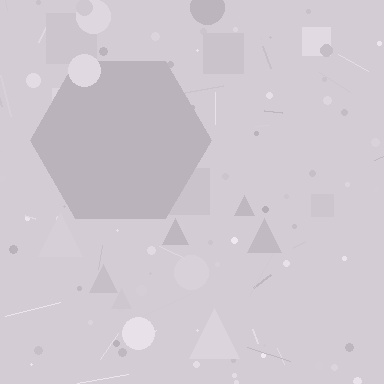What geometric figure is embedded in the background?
A hexagon is embedded in the background.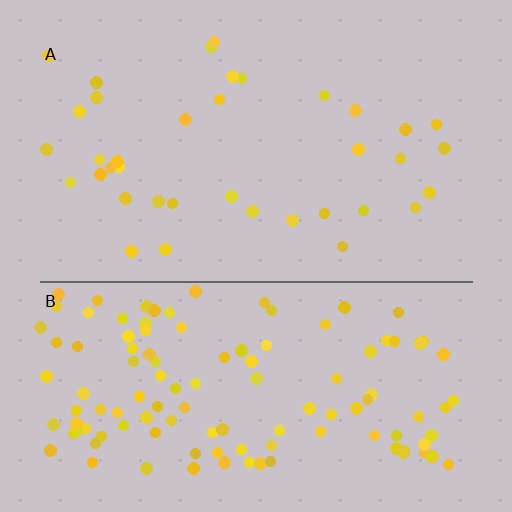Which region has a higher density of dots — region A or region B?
B (the bottom).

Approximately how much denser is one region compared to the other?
Approximately 3.3× — region B over region A.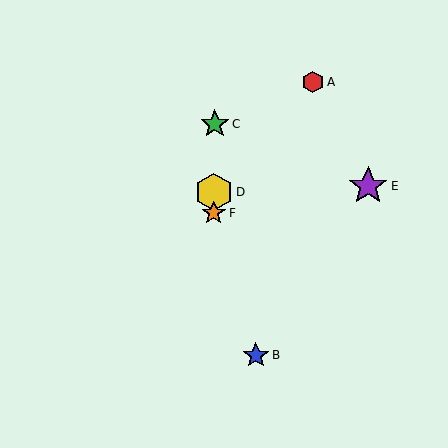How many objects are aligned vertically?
3 objects (C, D, F) are aligned vertically.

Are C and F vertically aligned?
Yes, both are at x≈215.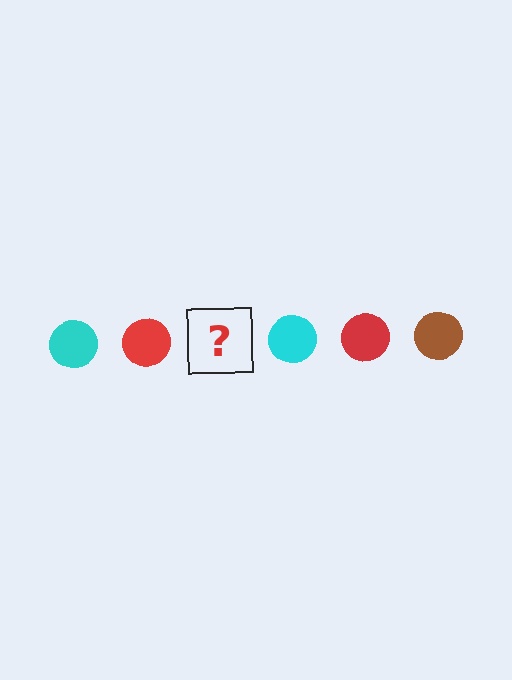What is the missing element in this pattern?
The missing element is a brown circle.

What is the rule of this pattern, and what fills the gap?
The rule is that the pattern cycles through cyan, red, brown circles. The gap should be filled with a brown circle.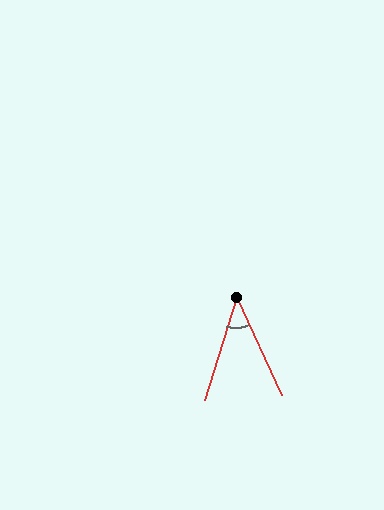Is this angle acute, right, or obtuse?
It is acute.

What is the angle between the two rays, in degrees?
Approximately 42 degrees.